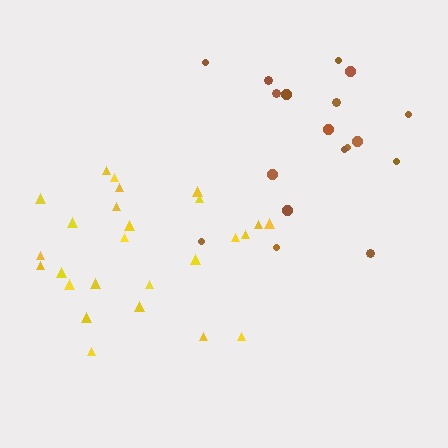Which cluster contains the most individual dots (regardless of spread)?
Yellow (26).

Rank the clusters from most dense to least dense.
yellow, brown.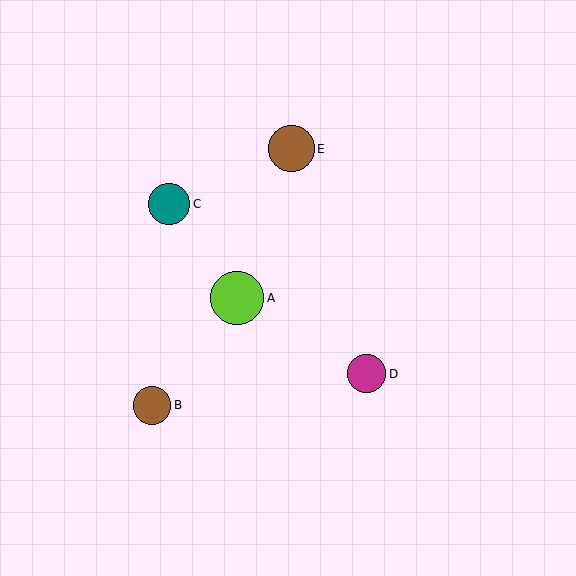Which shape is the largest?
The lime circle (labeled A) is the largest.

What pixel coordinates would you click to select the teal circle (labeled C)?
Click at (169, 204) to select the teal circle C.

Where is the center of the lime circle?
The center of the lime circle is at (237, 298).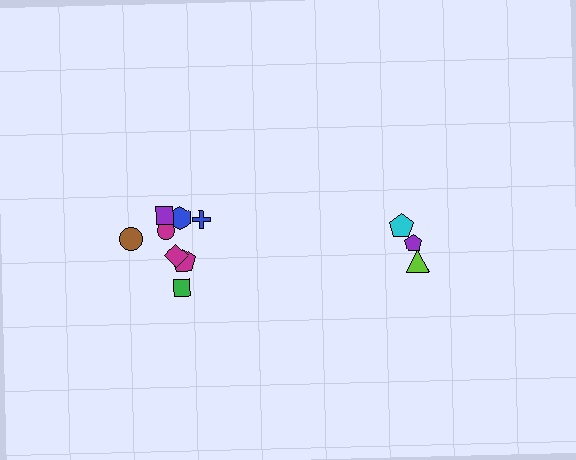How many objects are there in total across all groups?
There are 11 objects.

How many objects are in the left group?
There are 8 objects.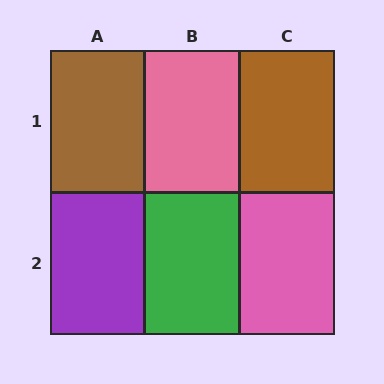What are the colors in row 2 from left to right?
Purple, green, pink.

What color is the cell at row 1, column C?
Brown.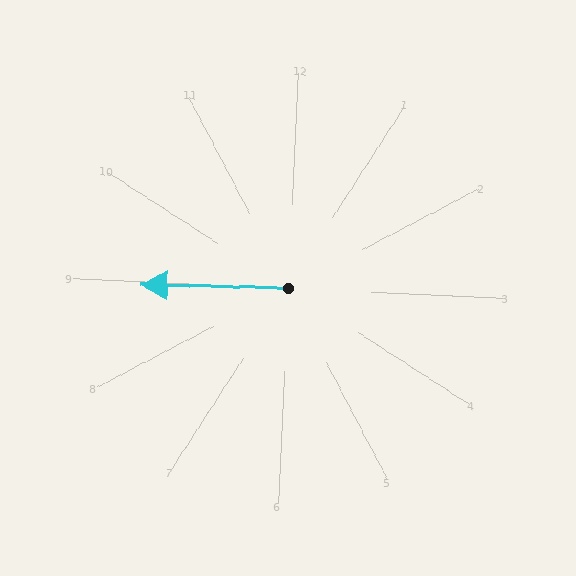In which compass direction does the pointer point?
West.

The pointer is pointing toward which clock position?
Roughly 9 o'clock.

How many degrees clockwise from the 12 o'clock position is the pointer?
Approximately 269 degrees.